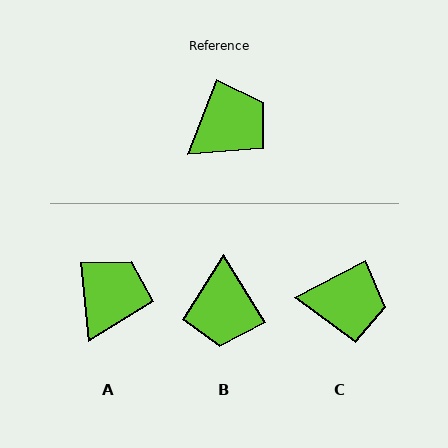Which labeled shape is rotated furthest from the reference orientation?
B, about 127 degrees away.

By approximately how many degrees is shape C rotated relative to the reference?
Approximately 41 degrees clockwise.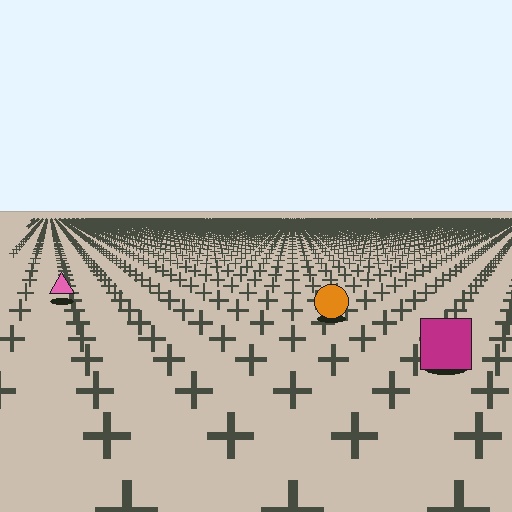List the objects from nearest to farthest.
From nearest to farthest: the magenta square, the orange circle, the pink triangle.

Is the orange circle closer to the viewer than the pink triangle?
Yes. The orange circle is closer — you can tell from the texture gradient: the ground texture is coarser near it.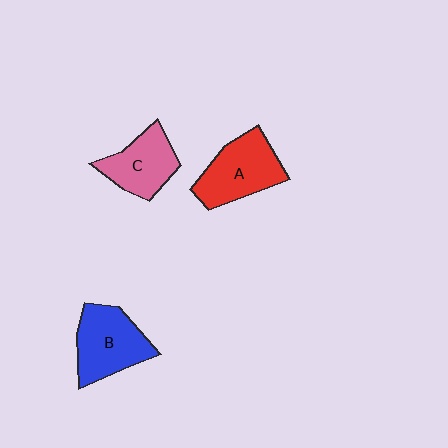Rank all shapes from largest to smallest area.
From largest to smallest: A (red), B (blue), C (pink).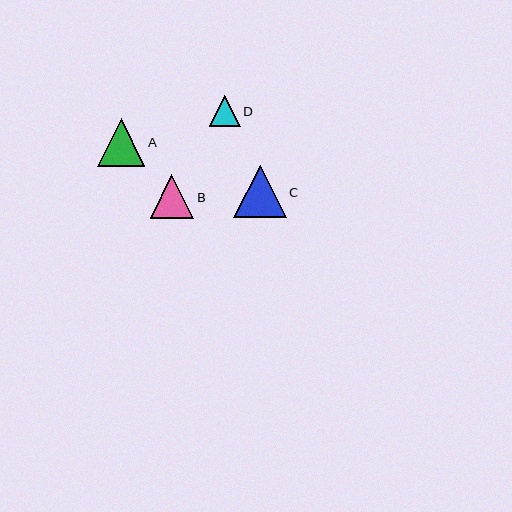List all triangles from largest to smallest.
From largest to smallest: C, A, B, D.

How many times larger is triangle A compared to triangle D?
Triangle A is approximately 1.6 times the size of triangle D.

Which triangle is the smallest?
Triangle D is the smallest with a size of approximately 31 pixels.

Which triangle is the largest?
Triangle C is the largest with a size of approximately 53 pixels.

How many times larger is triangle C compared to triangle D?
Triangle C is approximately 1.7 times the size of triangle D.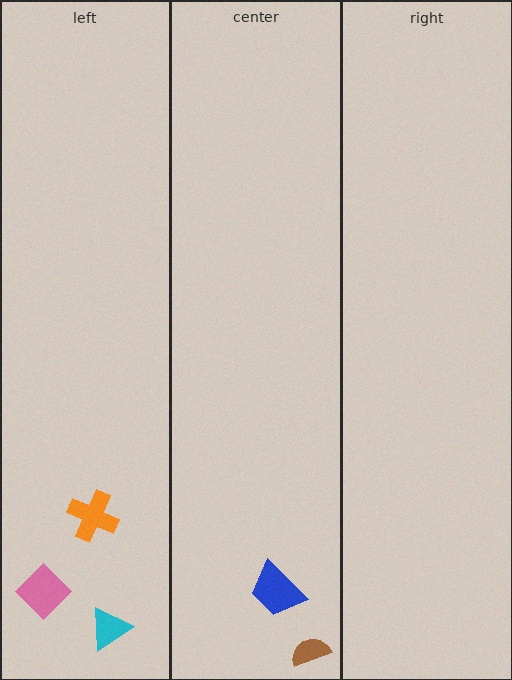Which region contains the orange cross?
The left region.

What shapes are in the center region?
The brown semicircle, the blue trapezoid.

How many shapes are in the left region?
3.